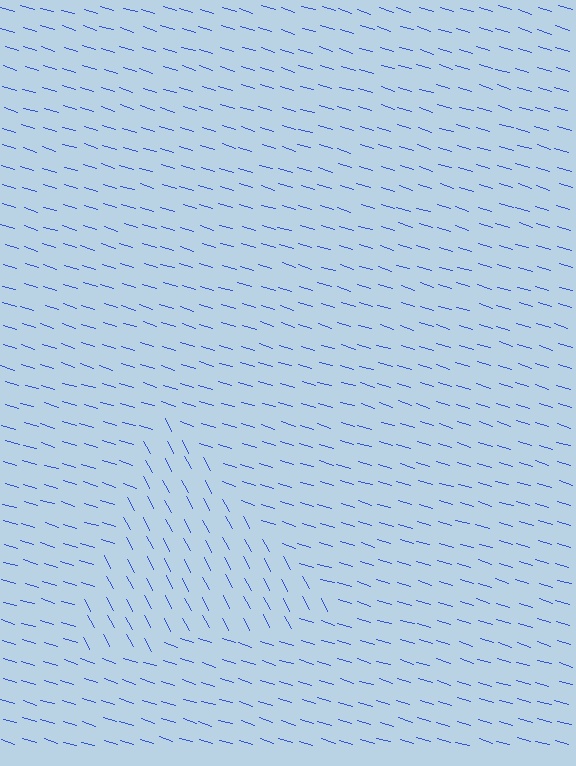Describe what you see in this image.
The image is filled with small blue line segments. A triangle region in the image has lines oriented differently from the surrounding lines, creating a visible texture boundary.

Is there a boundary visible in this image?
Yes, there is a texture boundary formed by a change in line orientation.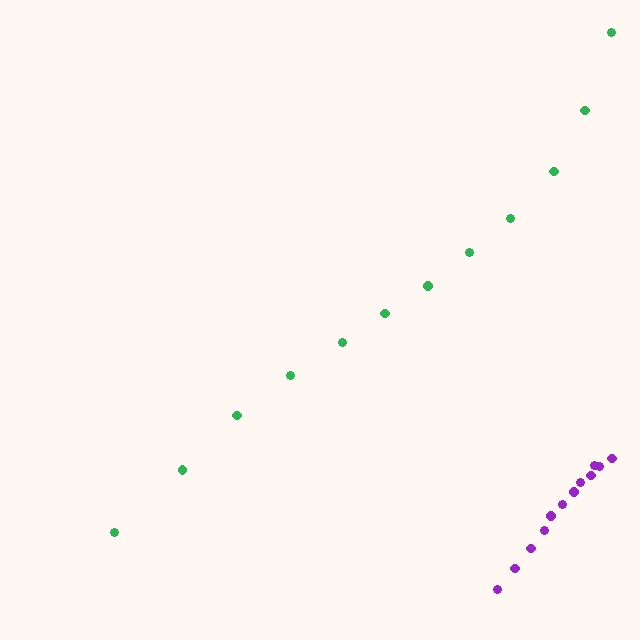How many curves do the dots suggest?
There are 2 distinct paths.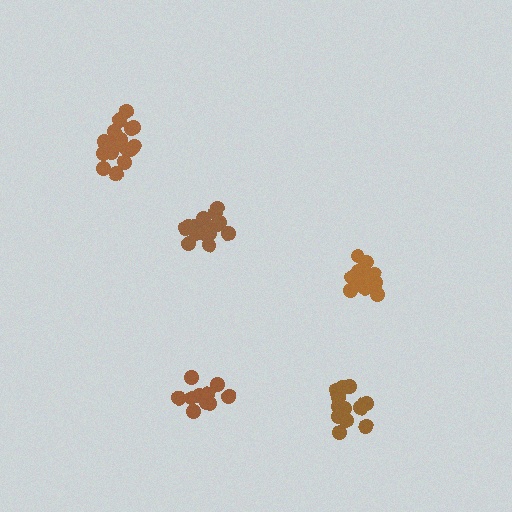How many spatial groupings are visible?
There are 5 spatial groupings.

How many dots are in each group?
Group 1: 17 dots, Group 2: 11 dots, Group 3: 14 dots, Group 4: 16 dots, Group 5: 17 dots (75 total).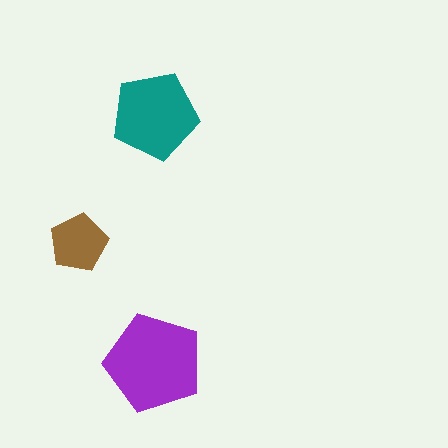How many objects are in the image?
There are 3 objects in the image.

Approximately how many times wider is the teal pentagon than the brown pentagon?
About 1.5 times wider.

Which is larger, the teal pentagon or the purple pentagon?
The purple one.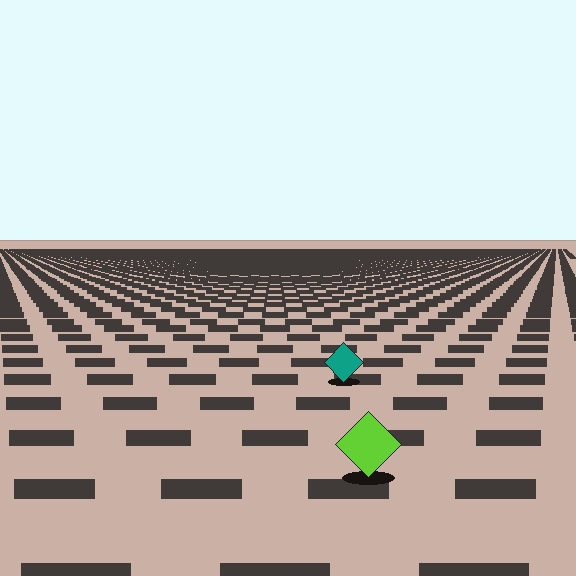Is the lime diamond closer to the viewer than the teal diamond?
Yes. The lime diamond is closer — you can tell from the texture gradient: the ground texture is coarser near it.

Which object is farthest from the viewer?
The teal diamond is farthest from the viewer. It appears smaller and the ground texture around it is denser.